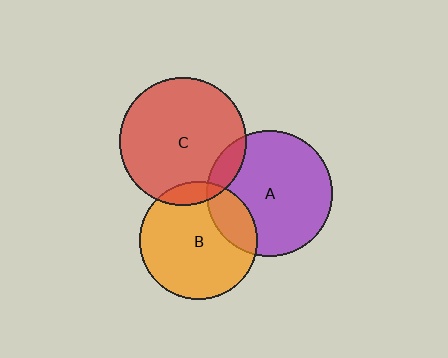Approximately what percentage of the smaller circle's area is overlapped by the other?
Approximately 10%.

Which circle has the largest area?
Circle C (red).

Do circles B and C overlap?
Yes.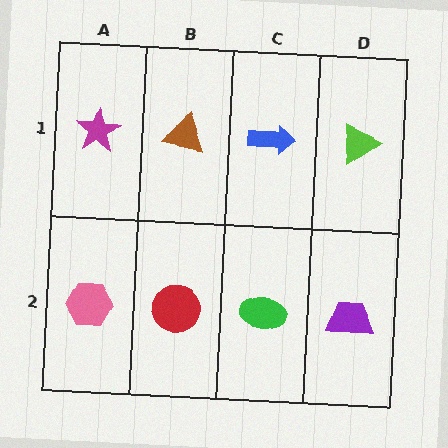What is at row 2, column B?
A red circle.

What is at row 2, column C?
A green ellipse.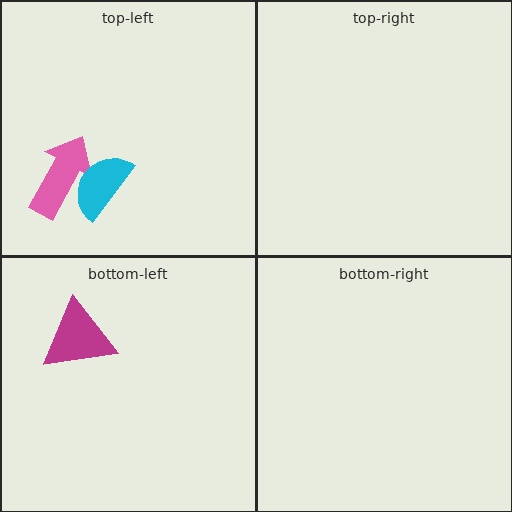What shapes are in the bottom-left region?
The magenta triangle.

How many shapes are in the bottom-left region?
1.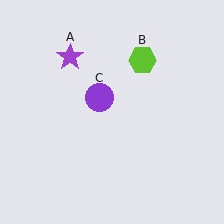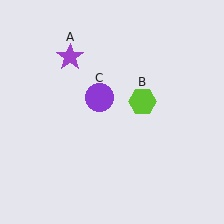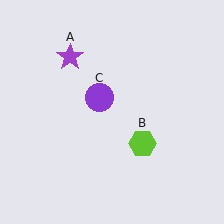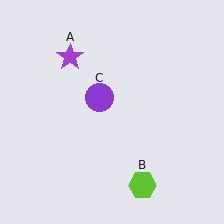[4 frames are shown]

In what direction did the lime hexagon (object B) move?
The lime hexagon (object B) moved down.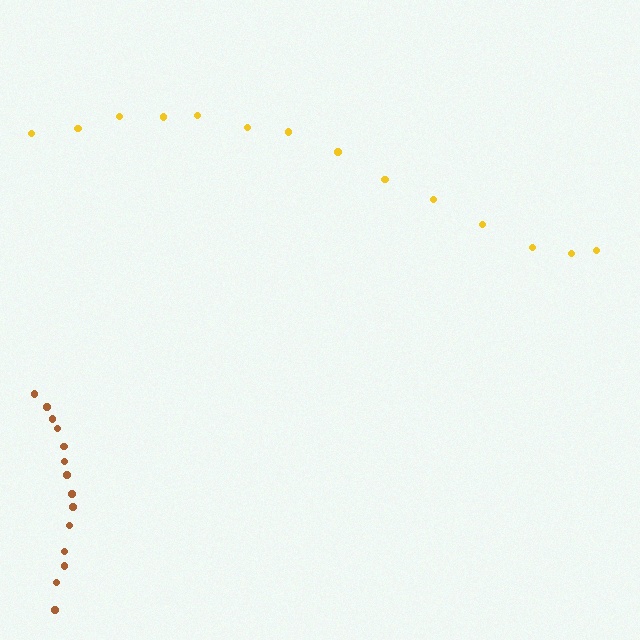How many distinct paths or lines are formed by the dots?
There are 2 distinct paths.